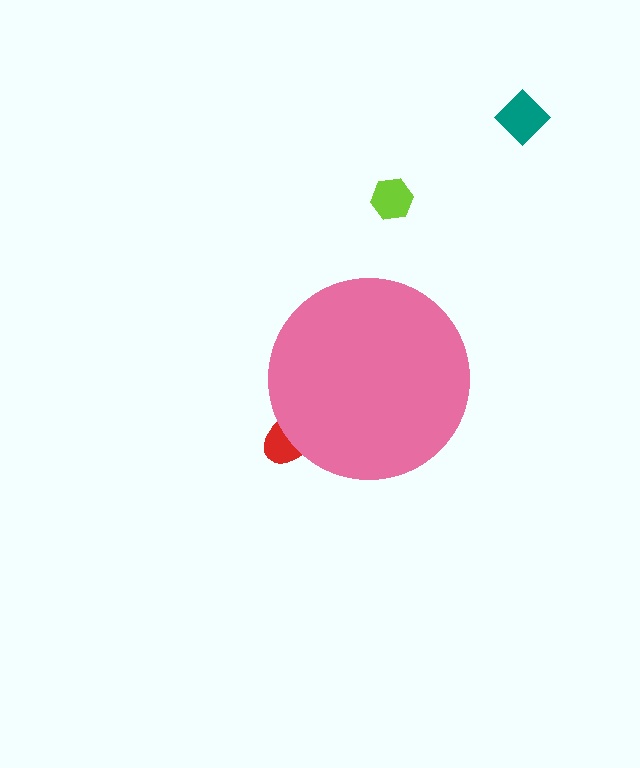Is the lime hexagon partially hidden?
No, the lime hexagon is fully visible.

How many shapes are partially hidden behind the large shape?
1 shape is partially hidden.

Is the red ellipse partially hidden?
Yes, the red ellipse is partially hidden behind the pink circle.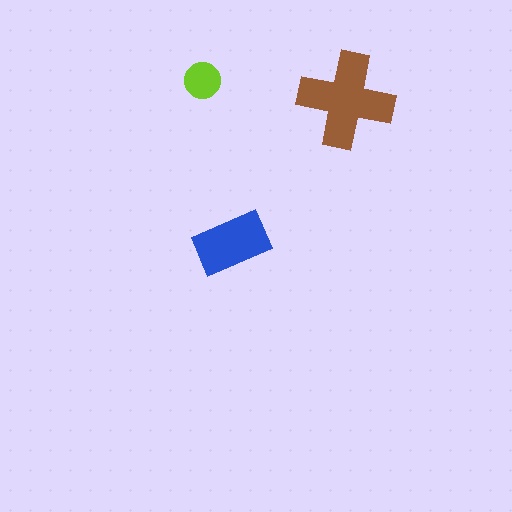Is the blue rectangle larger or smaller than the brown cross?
Smaller.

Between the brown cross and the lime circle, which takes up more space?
The brown cross.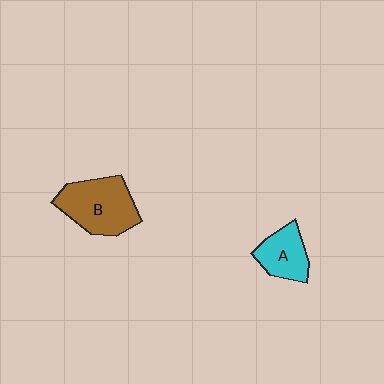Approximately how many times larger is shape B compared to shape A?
Approximately 1.6 times.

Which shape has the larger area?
Shape B (brown).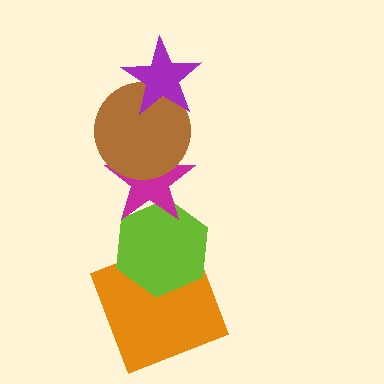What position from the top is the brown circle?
The brown circle is 2nd from the top.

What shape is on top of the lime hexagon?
The magenta star is on top of the lime hexagon.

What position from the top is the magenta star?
The magenta star is 3rd from the top.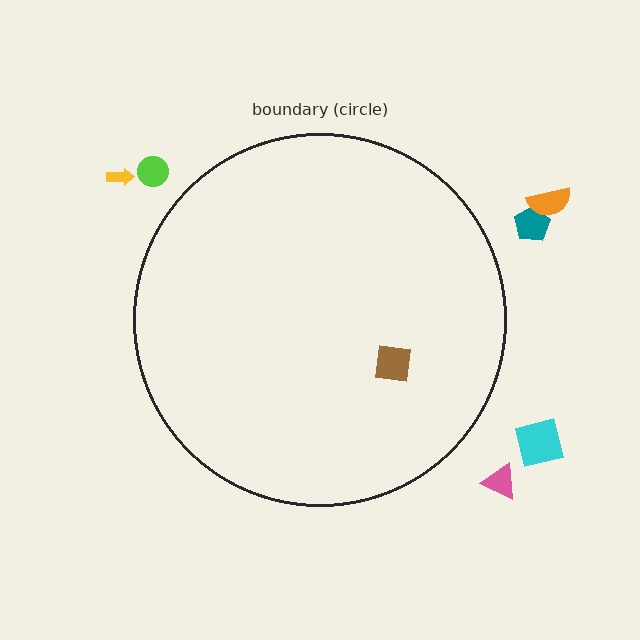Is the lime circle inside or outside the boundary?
Outside.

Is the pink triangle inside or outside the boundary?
Outside.